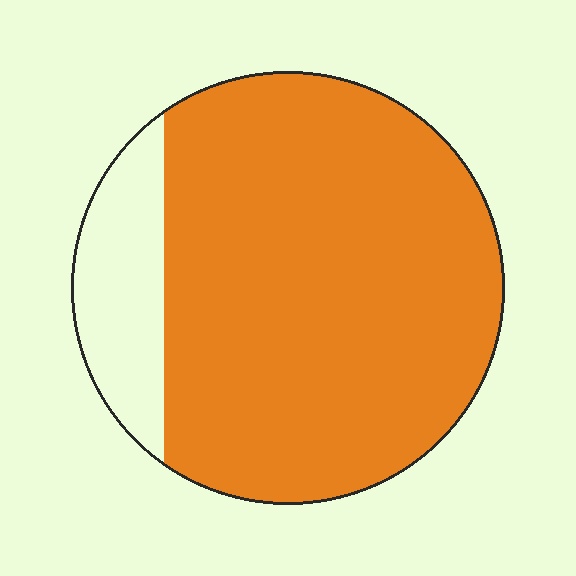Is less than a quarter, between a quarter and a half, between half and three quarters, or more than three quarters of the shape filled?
More than three quarters.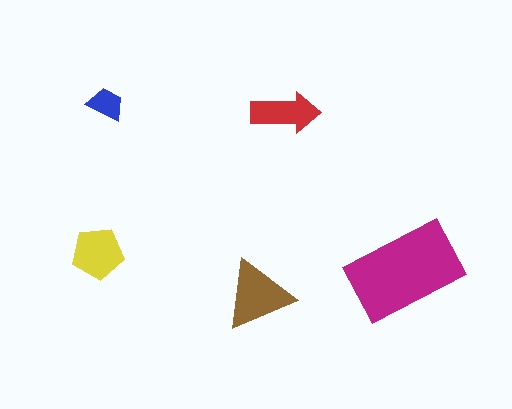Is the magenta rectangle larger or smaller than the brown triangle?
Larger.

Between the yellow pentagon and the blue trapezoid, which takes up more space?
The yellow pentagon.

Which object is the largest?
The magenta rectangle.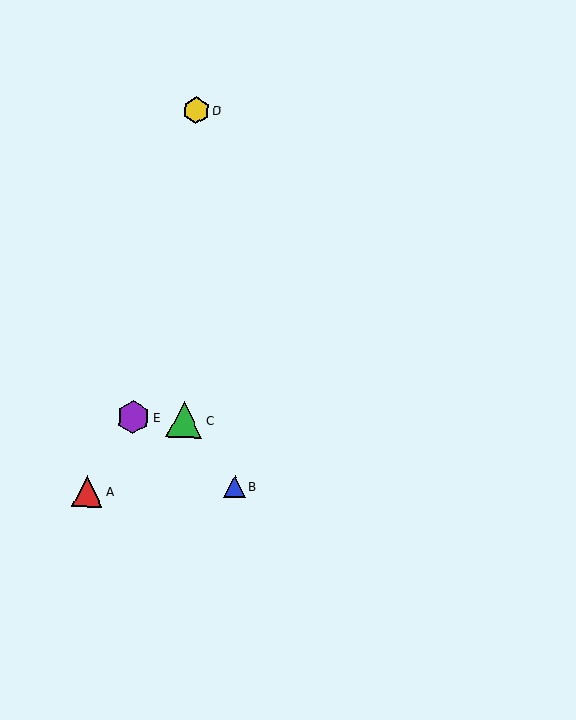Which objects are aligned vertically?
Objects C, D are aligned vertically.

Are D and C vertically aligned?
Yes, both are at x≈196.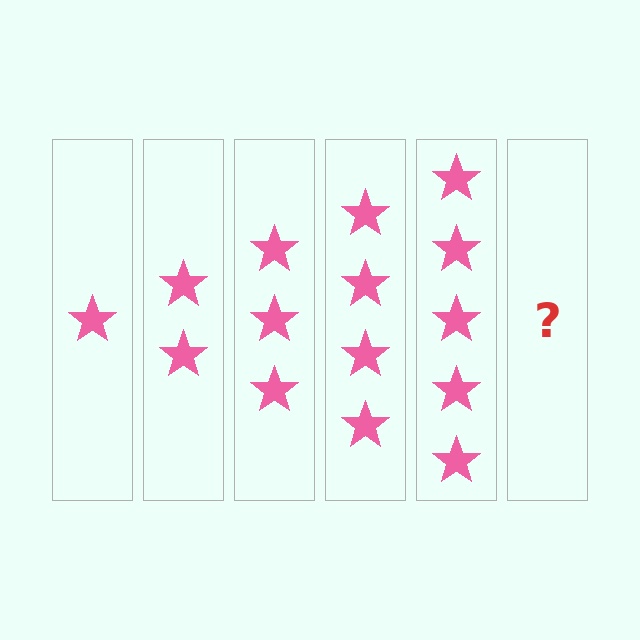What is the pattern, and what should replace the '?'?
The pattern is that each step adds one more star. The '?' should be 6 stars.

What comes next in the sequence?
The next element should be 6 stars.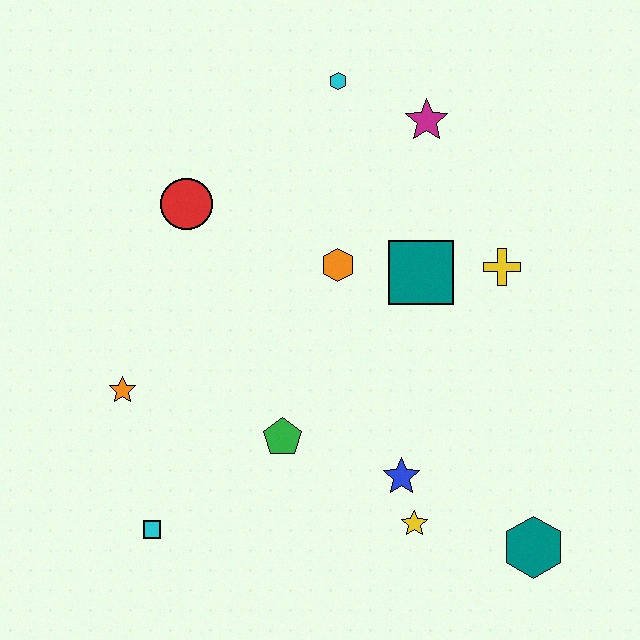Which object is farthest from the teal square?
The cyan square is farthest from the teal square.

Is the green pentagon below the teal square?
Yes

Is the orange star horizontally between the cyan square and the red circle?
No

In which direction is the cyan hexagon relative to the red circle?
The cyan hexagon is to the right of the red circle.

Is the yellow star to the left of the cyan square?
No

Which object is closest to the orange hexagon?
The teal square is closest to the orange hexagon.